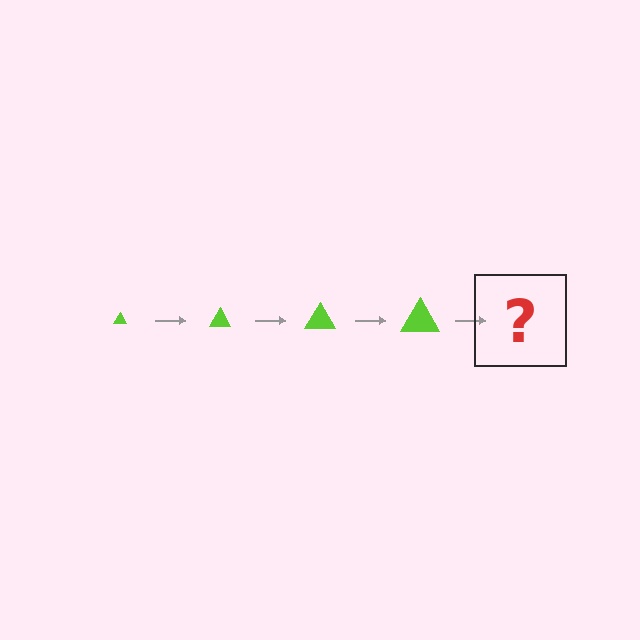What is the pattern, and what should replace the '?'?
The pattern is that the triangle gets progressively larger each step. The '?' should be a lime triangle, larger than the previous one.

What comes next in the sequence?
The next element should be a lime triangle, larger than the previous one.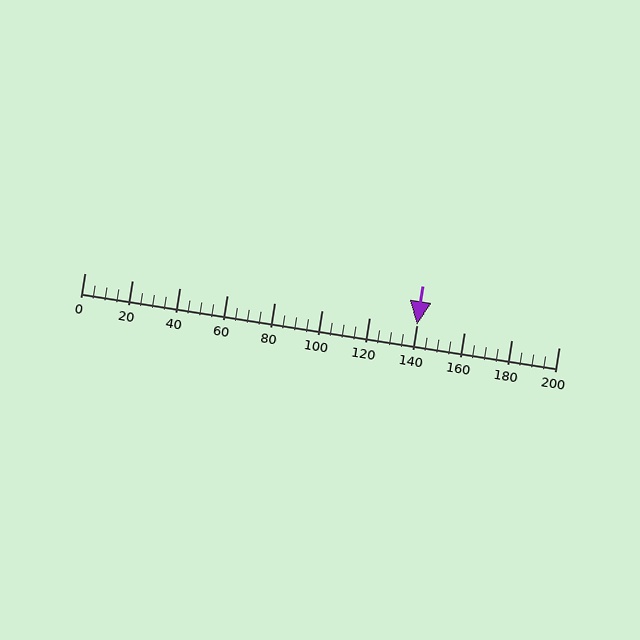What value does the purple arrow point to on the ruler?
The purple arrow points to approximately 140.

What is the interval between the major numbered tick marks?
The major tick marks are spaced 20 units apart.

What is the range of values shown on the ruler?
The ruler shows values from 0 to 200.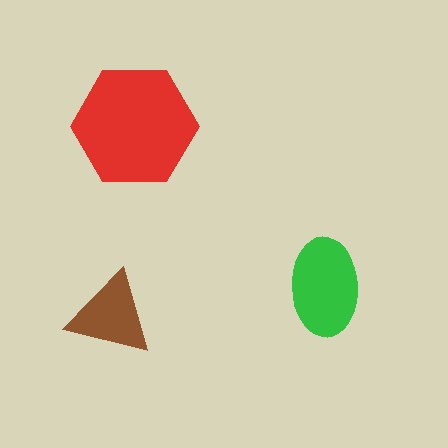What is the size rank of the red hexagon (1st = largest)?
1st.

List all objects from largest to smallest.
The red hexagon, the green ellipse, the brown triangle.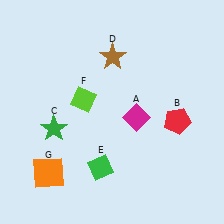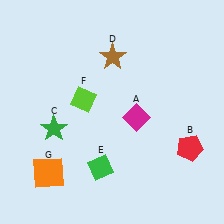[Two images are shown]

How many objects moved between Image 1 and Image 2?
1 object moved between the two images.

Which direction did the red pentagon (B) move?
The red pentagon (B) moved down.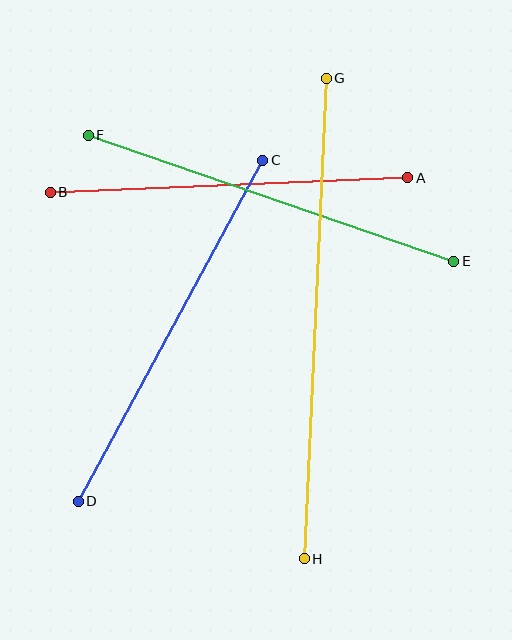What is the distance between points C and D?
The distance is approximately 388 pixels.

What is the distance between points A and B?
The distance is approximately 358 pixels.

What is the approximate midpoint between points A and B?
The midpoint is at approximately (229, 185) pixels.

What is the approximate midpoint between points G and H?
The midpoint is at approximately (315, 318) pixels.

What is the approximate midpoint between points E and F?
The midpoint is at approximately (271, 198) pixels.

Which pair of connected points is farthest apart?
Points G and H are farthest apart.